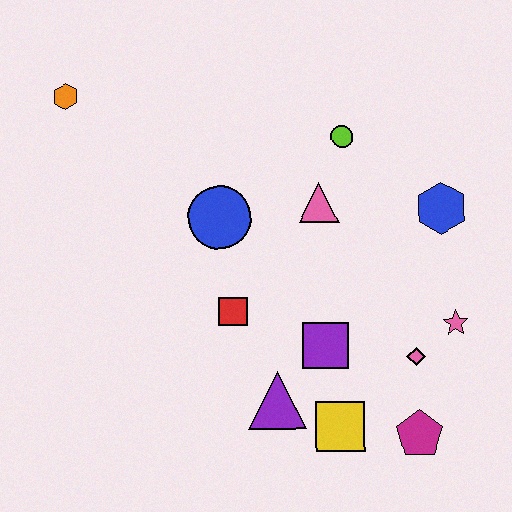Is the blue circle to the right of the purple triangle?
No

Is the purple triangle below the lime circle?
Yes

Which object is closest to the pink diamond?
The pink star is closest to the pink diamond.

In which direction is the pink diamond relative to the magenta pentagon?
The pink diamond is above the magenta pentagon.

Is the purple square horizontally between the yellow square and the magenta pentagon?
No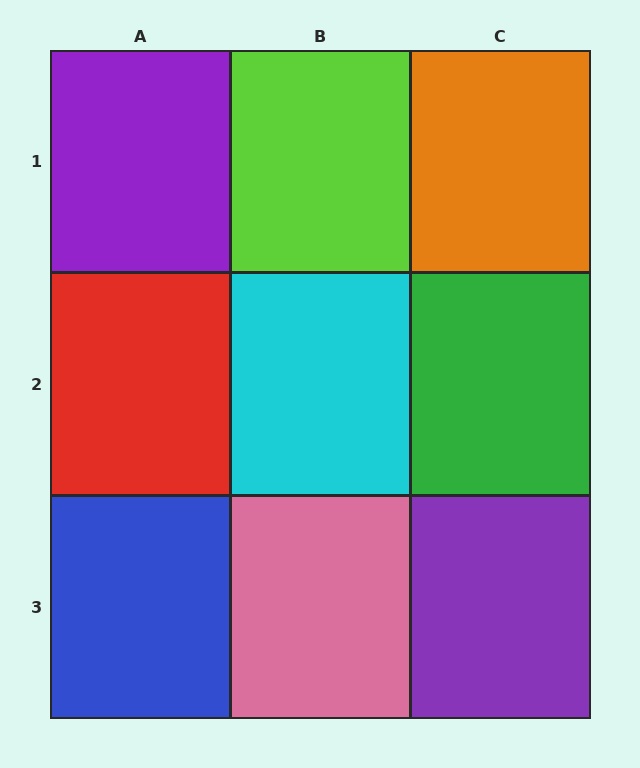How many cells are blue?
1 cell is blue.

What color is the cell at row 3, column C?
Purple.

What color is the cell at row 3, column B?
Pink.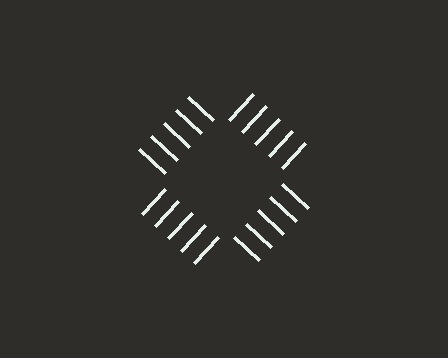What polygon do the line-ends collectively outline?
An illusory square — the line segments terminate on its edges but no continuous stroke is drawn.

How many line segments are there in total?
20 — 5 along each of the 4 edges.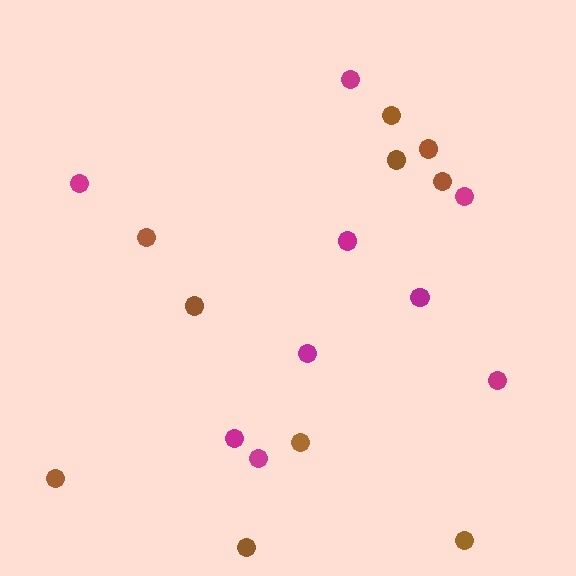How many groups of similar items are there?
There are 2 groups: one group of magenta circles (9) and one group of brown circles (10).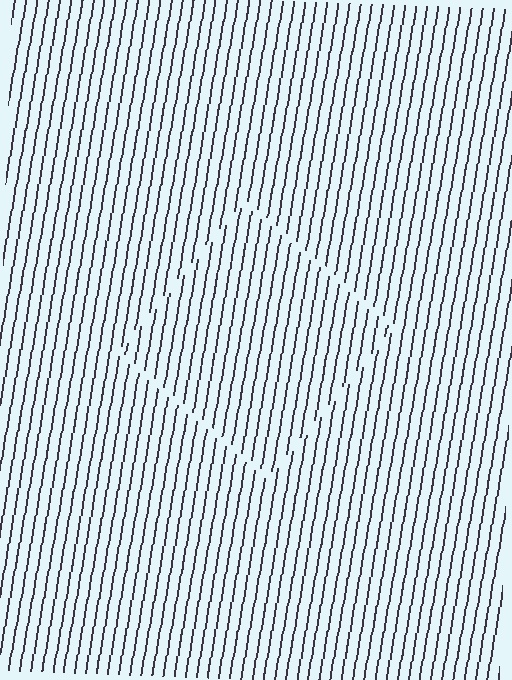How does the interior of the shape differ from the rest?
The interior of the shape contains the same grating, shifted by half a period — the contour is defined by the phase discontinuity where line-ends from the inner and outer gratings abut.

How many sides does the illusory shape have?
4 sides — the line-ends trace a square.